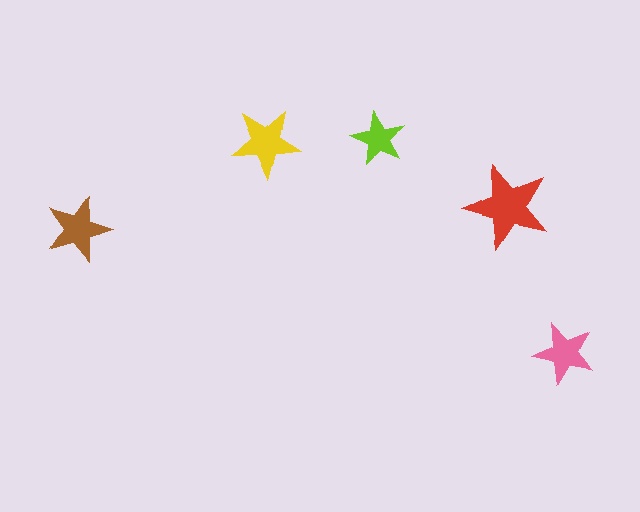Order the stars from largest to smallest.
the red one, the yellow one, the brown one, the pink one, the lime one.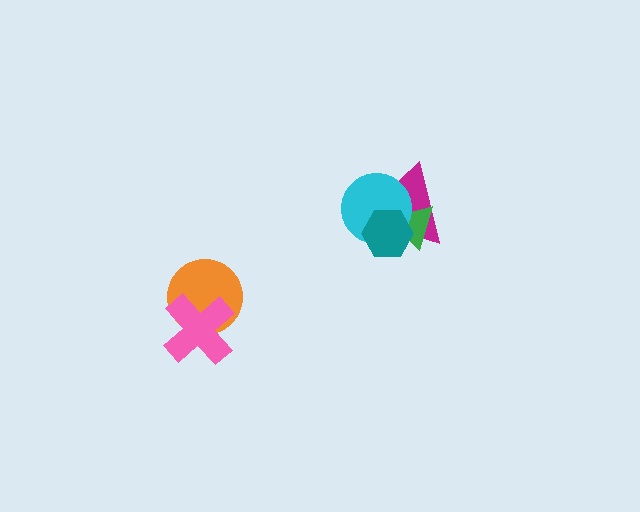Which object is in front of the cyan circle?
The teal hexagon is in front of the cyan circle.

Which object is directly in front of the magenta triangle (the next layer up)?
The green triangle is directly in front of the magenta triangle.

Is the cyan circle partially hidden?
Yes, it is partially covered by another shape.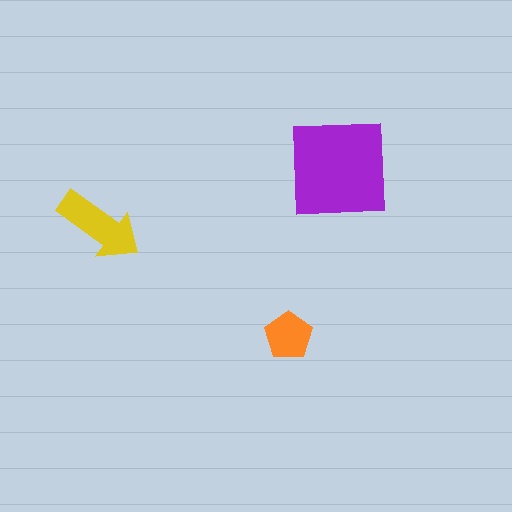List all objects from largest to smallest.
The purple square, the yellow arrow, the orange pentagon.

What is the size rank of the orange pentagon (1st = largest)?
3rd.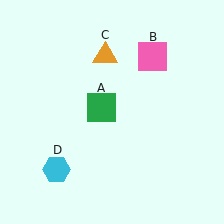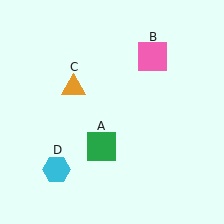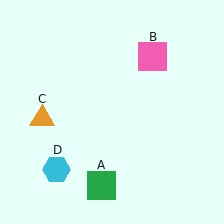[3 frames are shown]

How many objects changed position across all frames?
2 objects changed position: green square (object A), orange triangle (object C).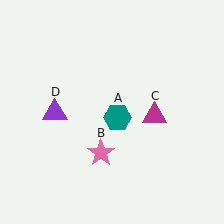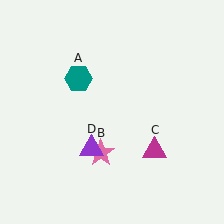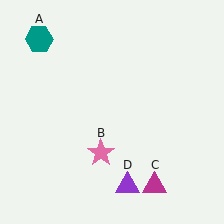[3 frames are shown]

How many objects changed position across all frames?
3 objects changed position: teal hexagon (object A), magenta triangle (object C), purple triangle (object D).